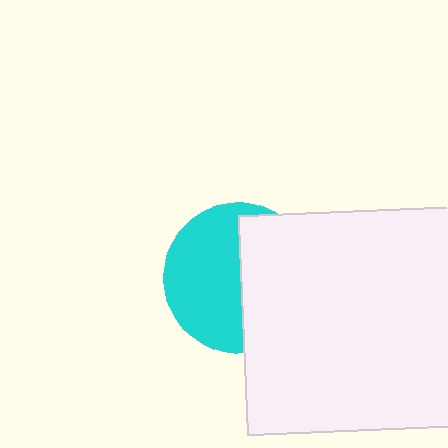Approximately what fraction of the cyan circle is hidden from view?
Roughly 47% of the cyan circle is hidden behind the white square.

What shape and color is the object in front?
The object in front is a white square.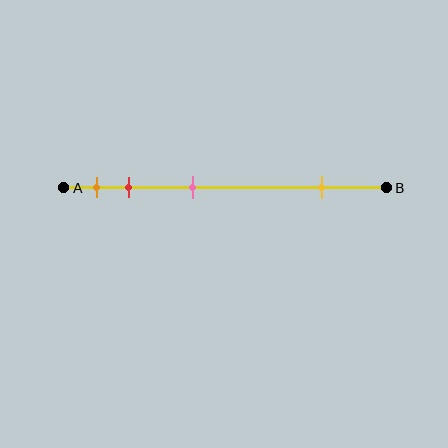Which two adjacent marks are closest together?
The orange and red marks are the closest adjacent pair.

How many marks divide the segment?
There are 4 marks dividing the segment.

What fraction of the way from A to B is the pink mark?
The pink mark is approximately 40% (0.4) of the way from A to B.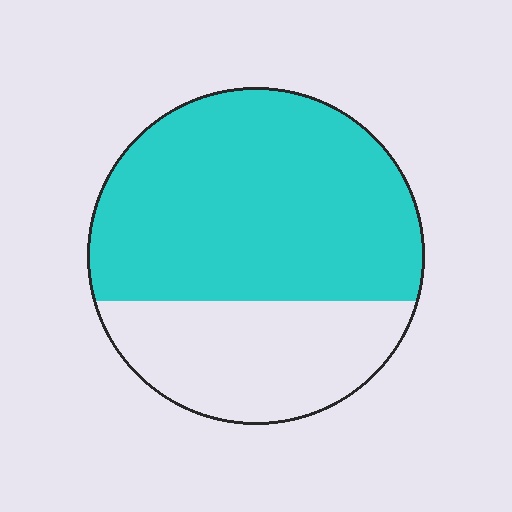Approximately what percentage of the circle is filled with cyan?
Approximately 65%.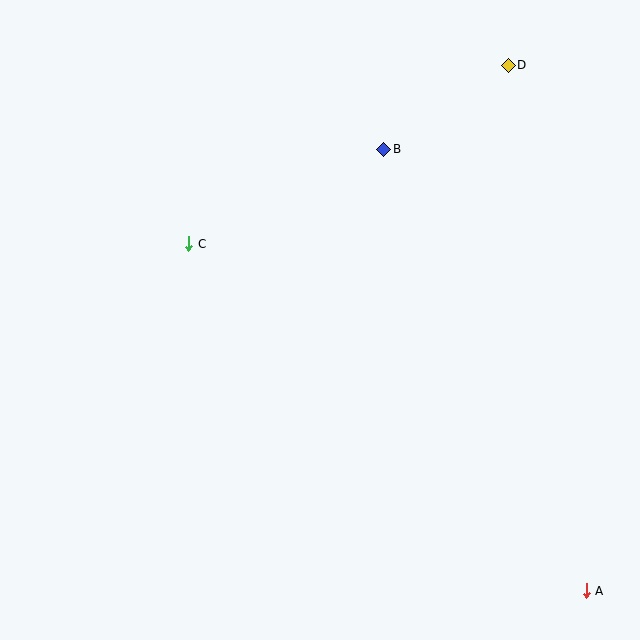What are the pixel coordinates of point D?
Point D is at (508, 65).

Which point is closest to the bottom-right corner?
Point A is closest to the bottom-right corner.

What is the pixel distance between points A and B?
The distance between A and B is 486 pixels.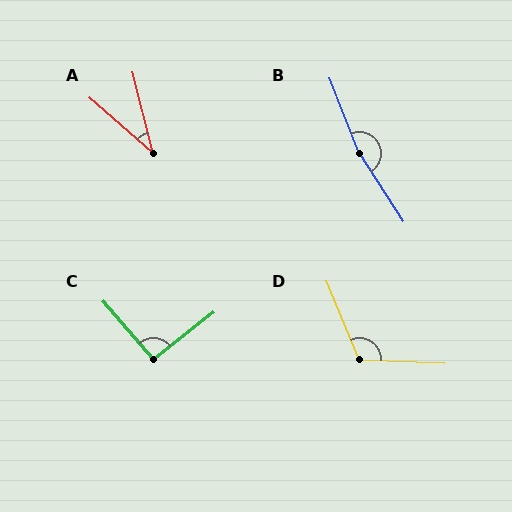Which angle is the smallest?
A, at approximately 35 degrees.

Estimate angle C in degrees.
Approximately 93 degrees.